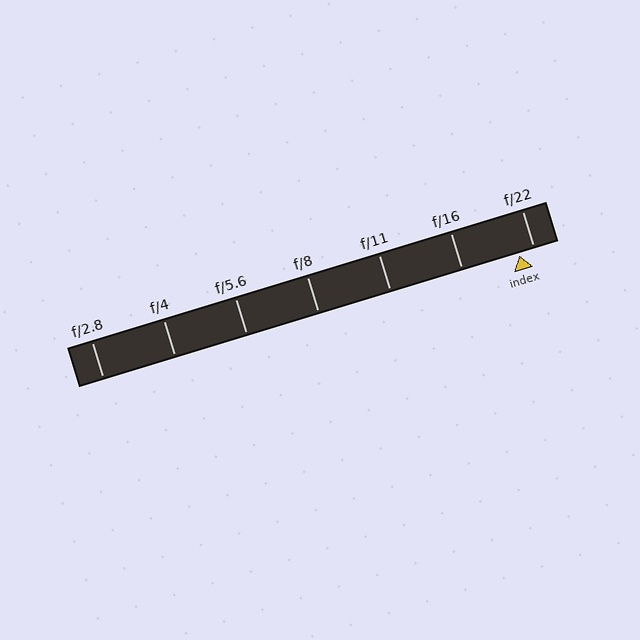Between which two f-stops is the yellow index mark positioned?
The index mark is between f/16 and f/22.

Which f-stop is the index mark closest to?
The index mark is closest to f/22.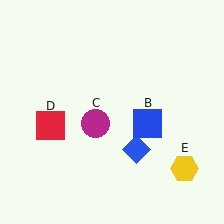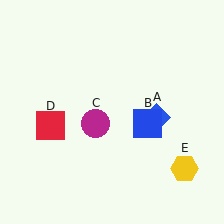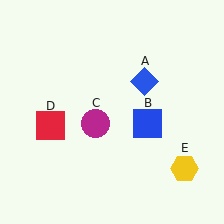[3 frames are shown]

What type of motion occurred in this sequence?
The blue diamond (object A) rotated counterclockwise around the center of the scene.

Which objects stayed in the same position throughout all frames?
Blue square (object B) and magenta circle (object C) and red square (object D) and yellow hexagon (object E) remained stationary.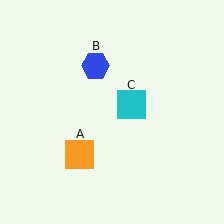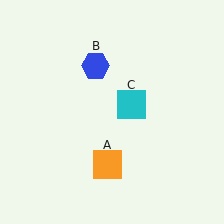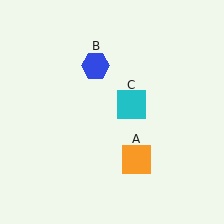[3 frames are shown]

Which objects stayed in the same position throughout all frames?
Blue hexagon (object B) and cyan square (object C) remained stationary.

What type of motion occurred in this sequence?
The orange square (object A) rotated counterclockwise around the center of the scene.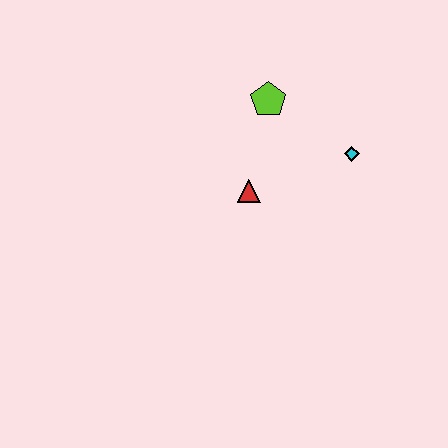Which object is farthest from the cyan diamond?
The red triangle is farthest from the cyan diamond.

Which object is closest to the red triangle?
The lime pentagon is closest to the red triangle.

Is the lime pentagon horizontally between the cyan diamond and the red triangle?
Yes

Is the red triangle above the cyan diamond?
No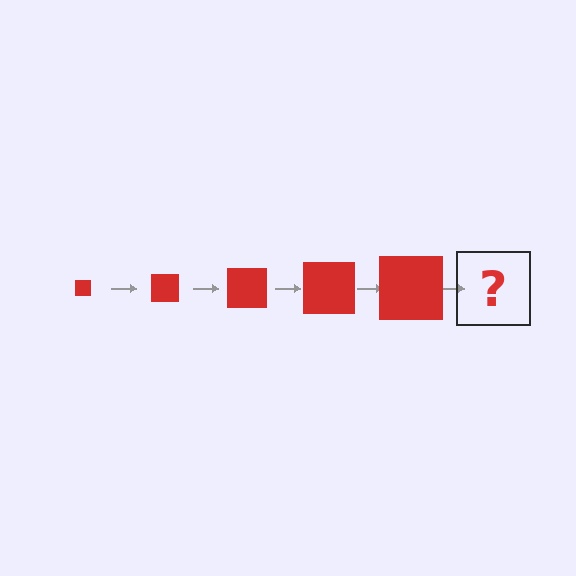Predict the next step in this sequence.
The next step is a red square, larger than the previous one.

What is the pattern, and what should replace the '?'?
The pattern is that the square gets progressively larger each step. The '?' should be a red square, larger than the previous one.